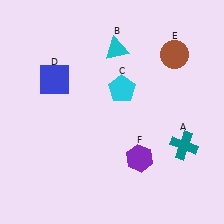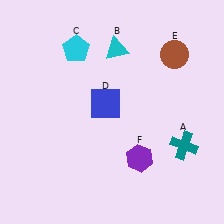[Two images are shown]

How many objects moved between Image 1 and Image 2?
2 objects moved between the two images.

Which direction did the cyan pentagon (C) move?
The cyan pentagon (C) moved left.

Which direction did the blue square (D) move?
The blue square (D) moved right.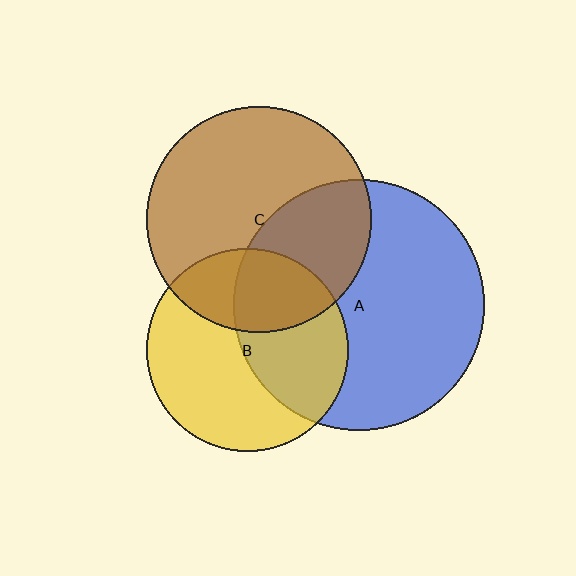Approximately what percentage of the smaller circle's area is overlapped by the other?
Approximately 45%.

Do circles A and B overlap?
Yes.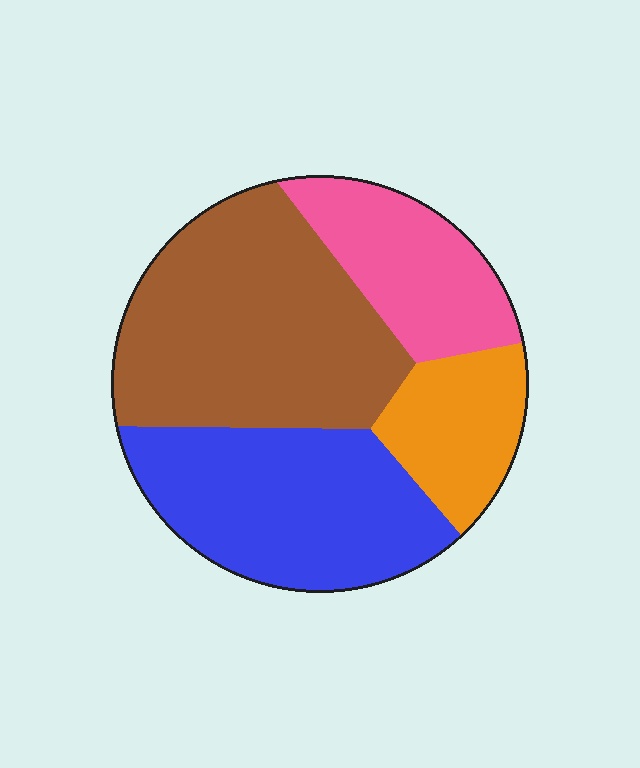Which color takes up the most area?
Brown, at roughly 40%.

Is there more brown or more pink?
Brown.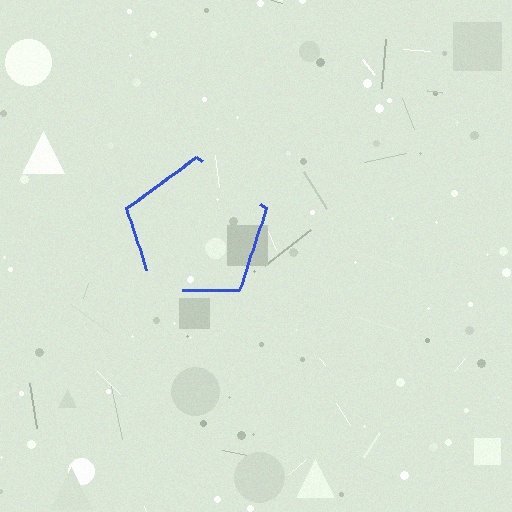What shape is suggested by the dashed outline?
The dashed outline suggests a pentagon.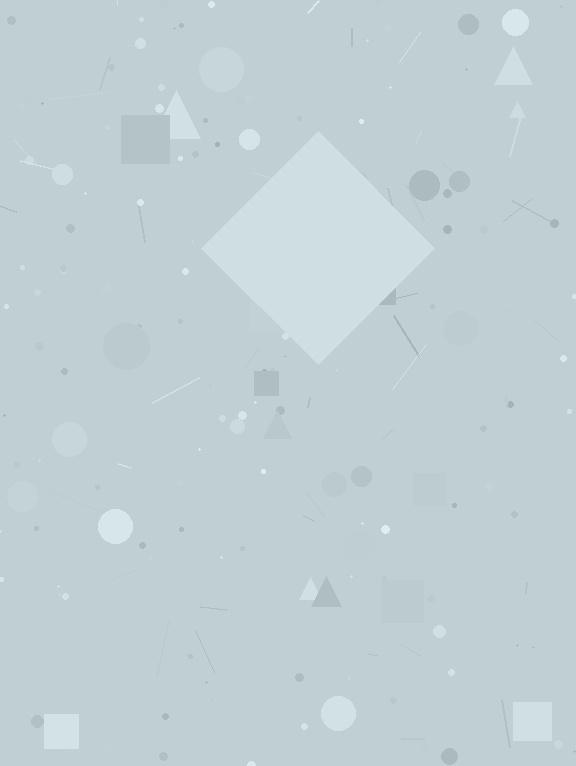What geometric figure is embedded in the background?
A diamond is embedded in the background.